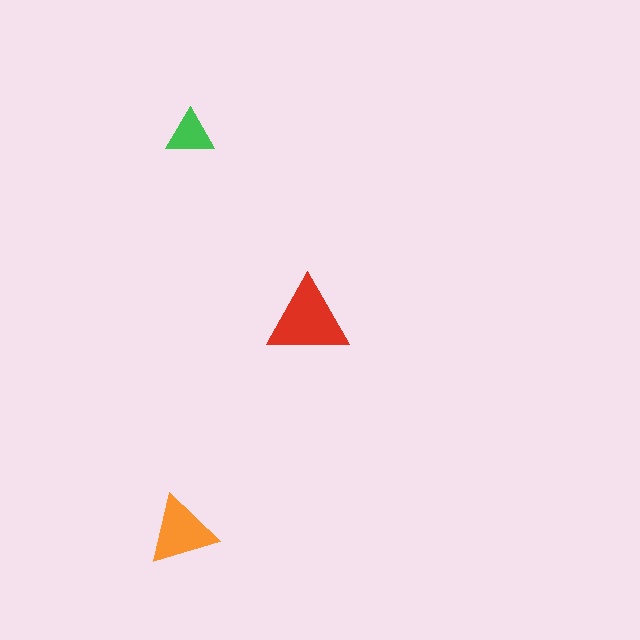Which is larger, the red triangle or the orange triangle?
The red one.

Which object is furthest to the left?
The orange triangle is leftmost.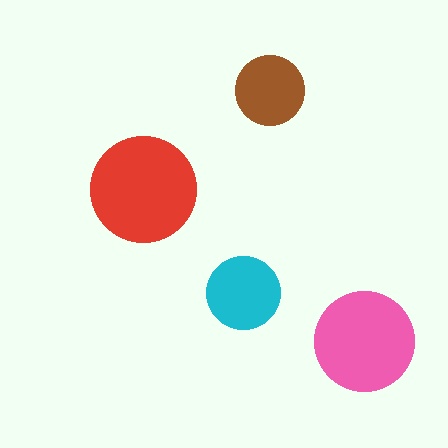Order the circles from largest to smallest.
the red one, the pink one, the cyan one, the brown one.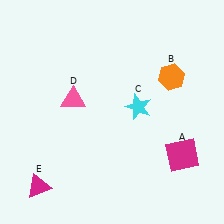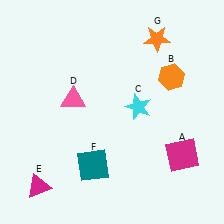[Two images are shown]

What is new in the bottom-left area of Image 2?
A teal square (F) was added in the bottom-left area of Image 2.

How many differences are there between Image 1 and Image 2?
There are 2 differences between the two images.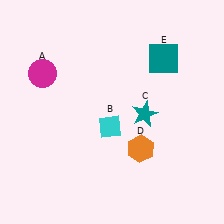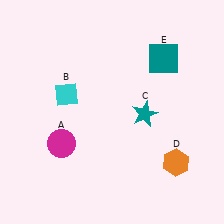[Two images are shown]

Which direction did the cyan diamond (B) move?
The cyan diamond (B) moved left.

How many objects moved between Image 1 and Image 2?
3 objects moved between the two images.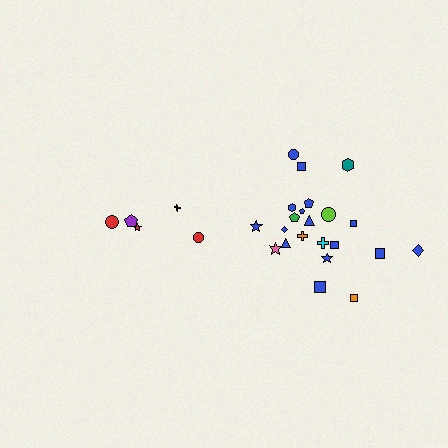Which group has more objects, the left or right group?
The right group.